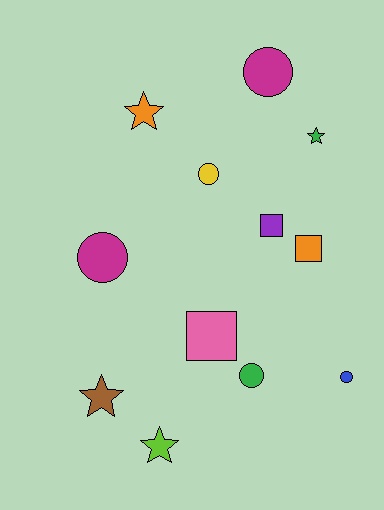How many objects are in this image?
There are 12 objects.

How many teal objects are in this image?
There are no teal objects.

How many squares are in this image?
There are 3 squares.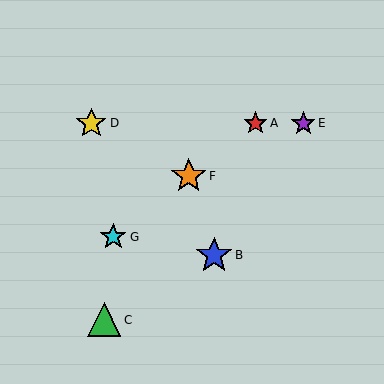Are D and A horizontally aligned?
Yes, both are at y≈123.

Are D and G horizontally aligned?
No, D is at y≈123 and G is at y≈237.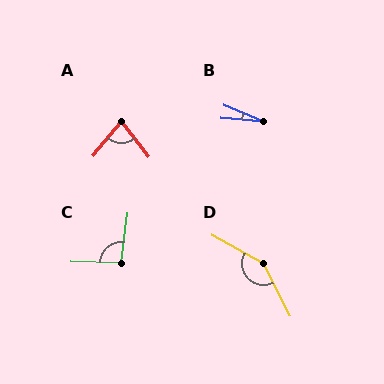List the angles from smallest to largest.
B (19°), A (77°), C (96°), D (146°).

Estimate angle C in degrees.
Approximately 96 degrees.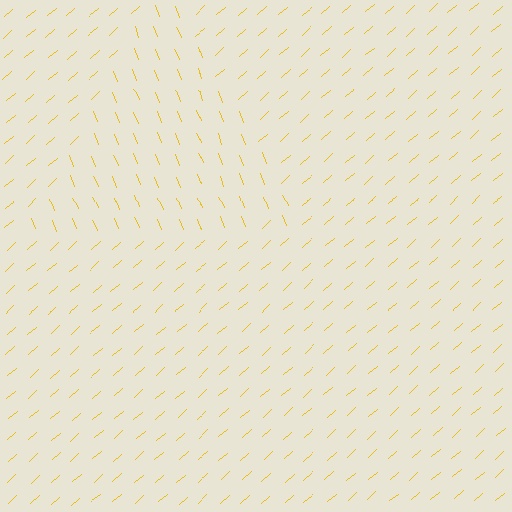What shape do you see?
I see a triangle.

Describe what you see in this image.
The image is filled with small yellow line segments. A triangle region in the image has lines oriented differently from the surrounding lines, creating a visible texture boundary.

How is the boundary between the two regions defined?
The boundary is defined purely by a change in line orientation (approximately 71 degrees difference). All lines are the same color and thickness.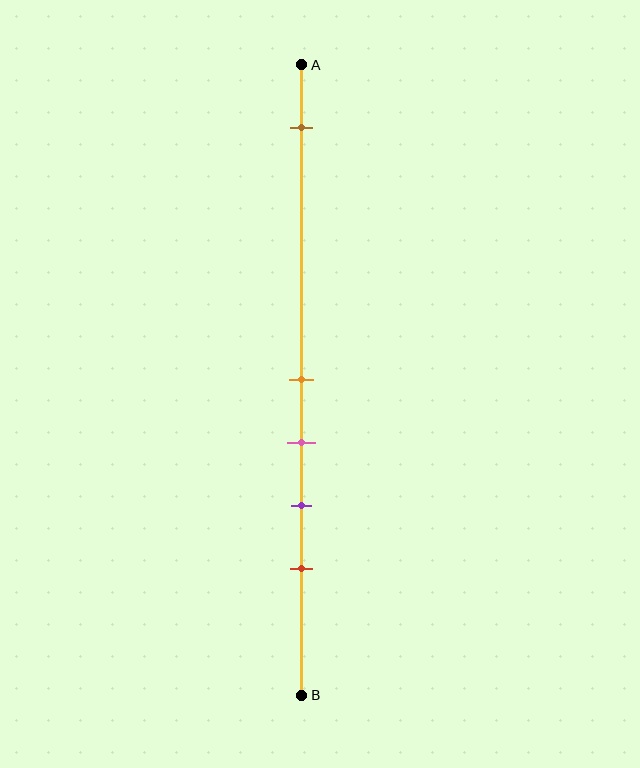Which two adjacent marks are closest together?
The orange and pink marks are the closest adjacent pair.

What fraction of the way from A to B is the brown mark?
The brown mark is approximately 10% (0.1) of the way from A to B.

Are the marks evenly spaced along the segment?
No, the marks are not evenly spaced.